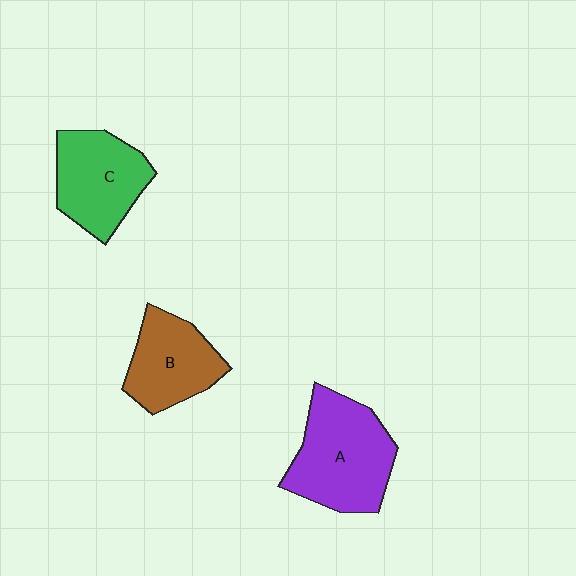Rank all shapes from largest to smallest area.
From largest to smallest: A (purple), C (green), B (brown).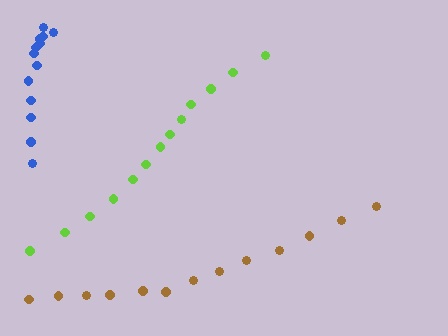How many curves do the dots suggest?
There are 3 distinct paths.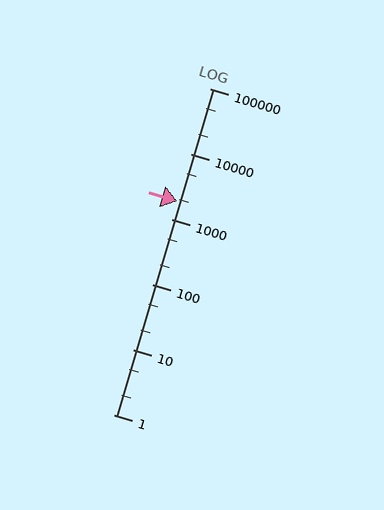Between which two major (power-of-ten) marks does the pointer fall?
The pointer is between 1000 and 10000.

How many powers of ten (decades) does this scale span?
The scale spans 5 decades, from 1 to 100000.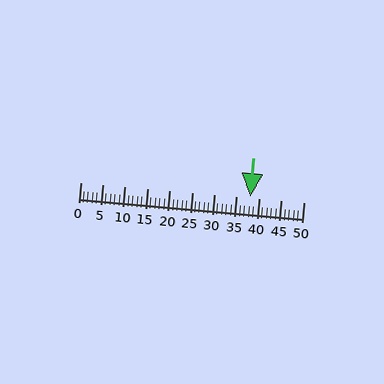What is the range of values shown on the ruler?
The ruler shows values from 0 to 50.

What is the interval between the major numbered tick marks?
The major tick marks are spaced 5 units apart.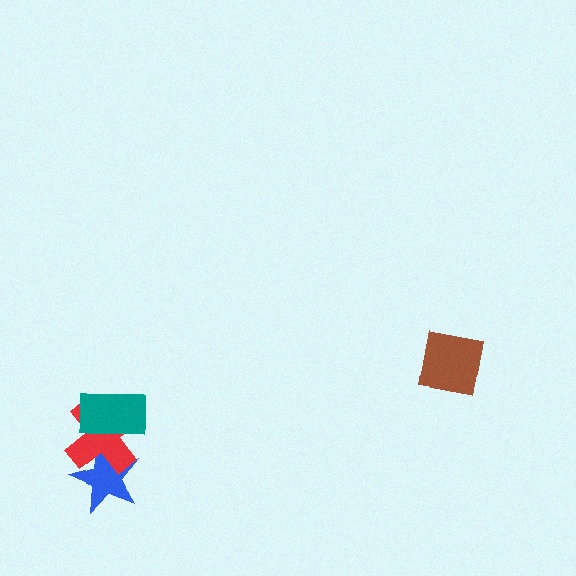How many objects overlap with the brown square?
0 objects overlap with the brown square.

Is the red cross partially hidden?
Yes, it is partially covered by another shape.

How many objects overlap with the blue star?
1 object overlaps with the blue star.